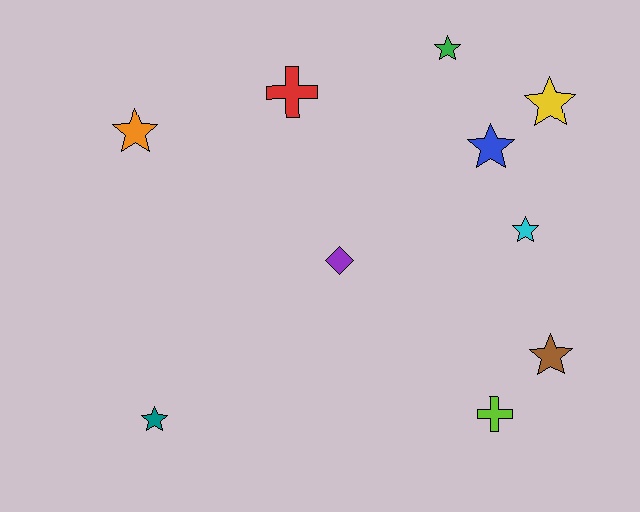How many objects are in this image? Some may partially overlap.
There are 10 objects.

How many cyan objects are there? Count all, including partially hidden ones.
There is 1 cyan object.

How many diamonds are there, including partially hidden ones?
There is 1 diamond.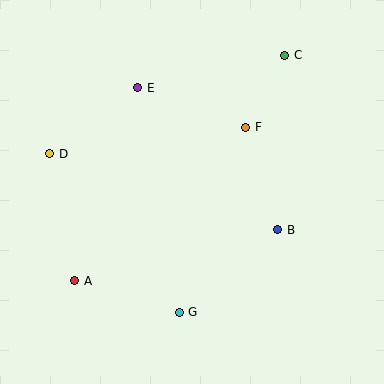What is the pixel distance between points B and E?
The distance between B and E is 199 pixels.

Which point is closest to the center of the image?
Point F at (246, 127) is closest to the center.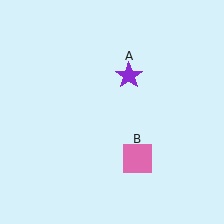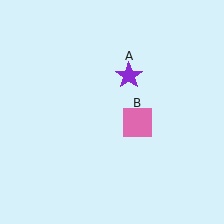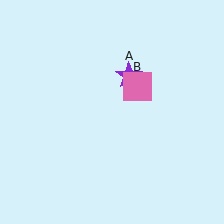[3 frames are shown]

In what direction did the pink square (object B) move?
The pink square (object B) moved up.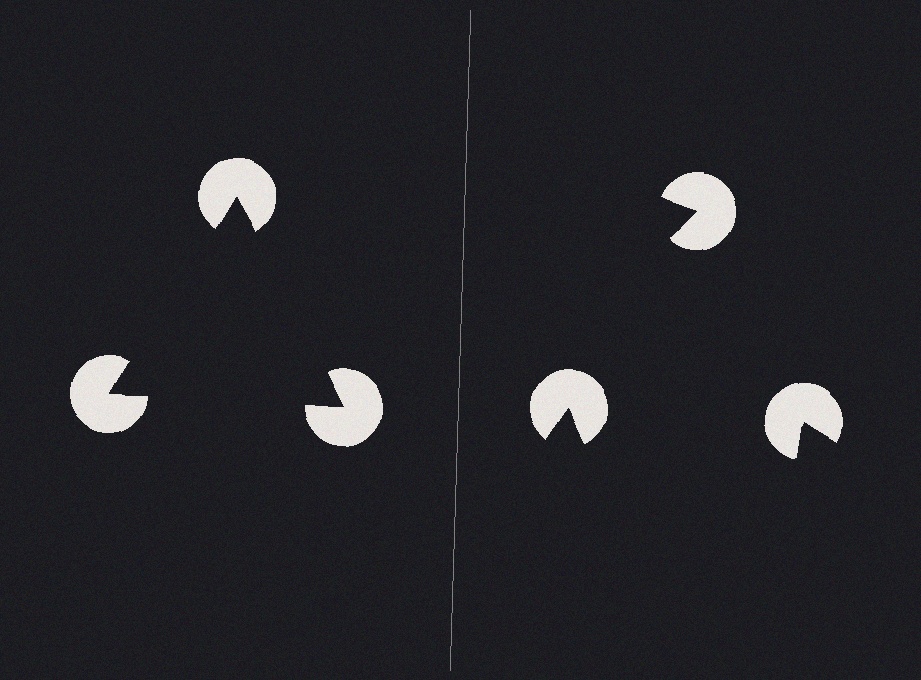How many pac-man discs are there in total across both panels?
6 — 3 on each side.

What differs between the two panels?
The pac-man discs are positioned identically on both sides; only the wedge orientations differ. On the left they align to a triangle; on the right they are misaligned.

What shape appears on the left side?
An illusory triangle.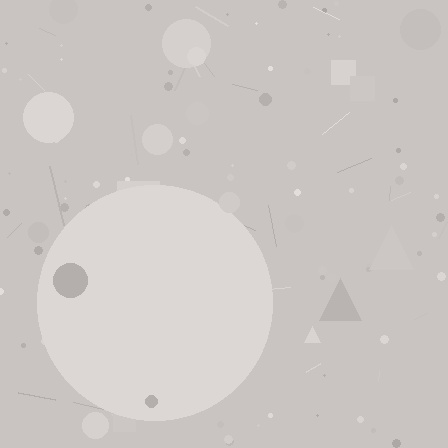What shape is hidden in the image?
A circle is hidden in the image.